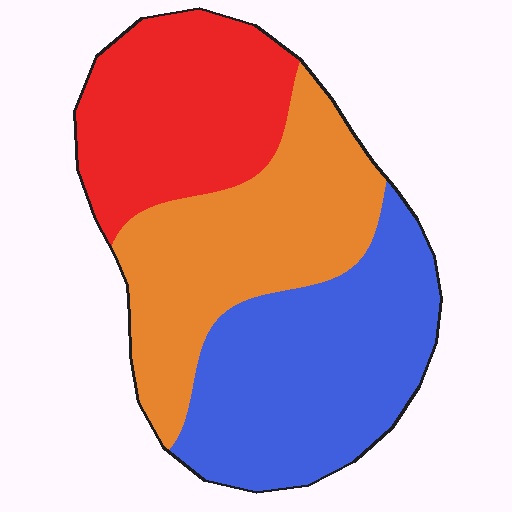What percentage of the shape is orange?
Orange covers 34% of the shape.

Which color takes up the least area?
Red, at roughly 30%.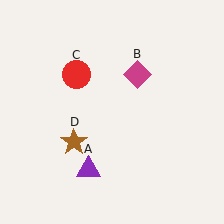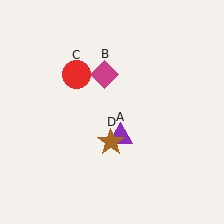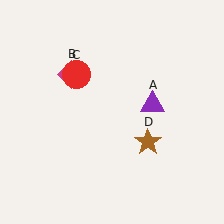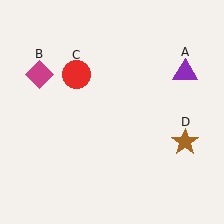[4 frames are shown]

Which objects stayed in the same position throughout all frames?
Red circle (object C) remained stationary.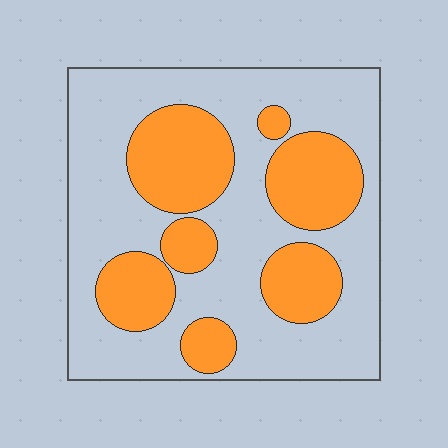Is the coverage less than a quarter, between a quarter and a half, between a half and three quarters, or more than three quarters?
Between a quarter and a half.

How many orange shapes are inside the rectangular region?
7.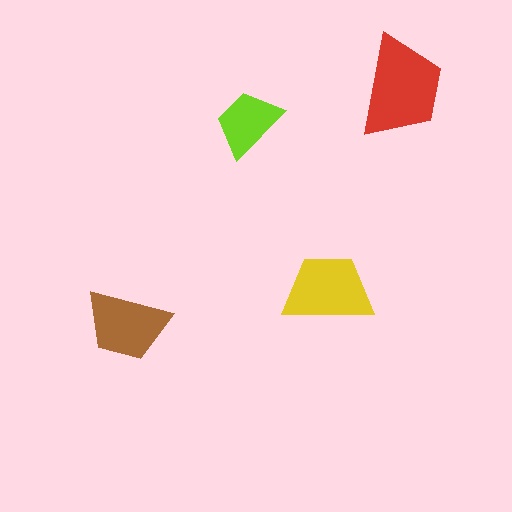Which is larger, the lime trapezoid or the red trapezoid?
The red one.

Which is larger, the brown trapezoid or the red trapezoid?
The red one.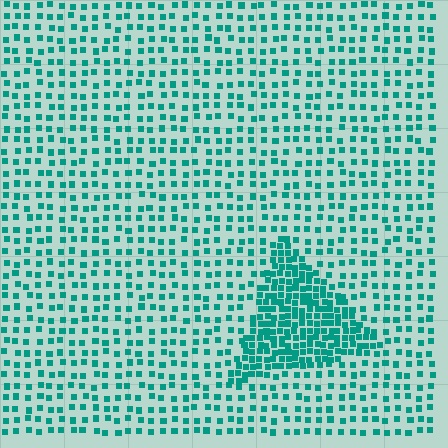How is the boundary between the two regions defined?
The boundary is defined by a change in element density (approximately 2.5x ratio). All elements are the same color, size, and shape.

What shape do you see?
I see a triangle.